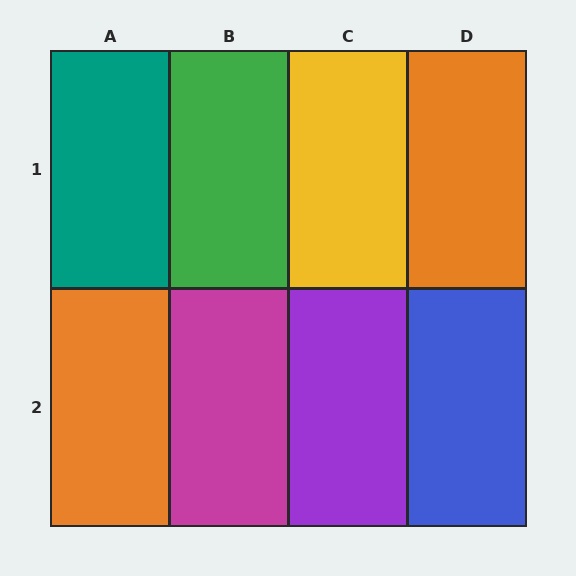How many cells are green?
1 cell is green.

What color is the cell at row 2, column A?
Orange.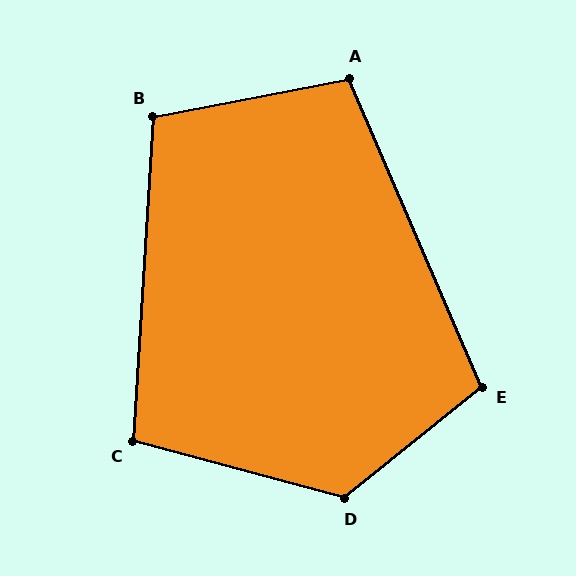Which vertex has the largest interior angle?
D, at approximately 126 degrees.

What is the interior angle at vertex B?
Approximately 105 degrees (obtuse).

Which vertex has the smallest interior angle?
C, at approximately 102 degrees.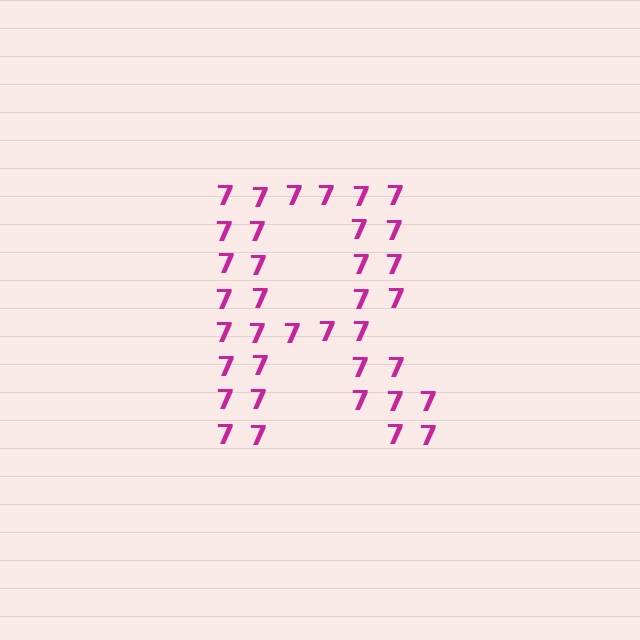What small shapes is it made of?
It is made of small digit 7's.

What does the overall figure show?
The overall figure shows the letter R.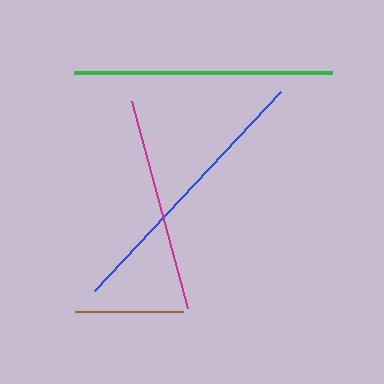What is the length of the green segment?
The green segment is approximately 259 pixels long.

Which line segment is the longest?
The blue line is the longest at approximately 273 pixels.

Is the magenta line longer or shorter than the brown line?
The magenta line is longer than the brown line.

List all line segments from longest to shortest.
From longest to shortest: blue, green, magenta, brown.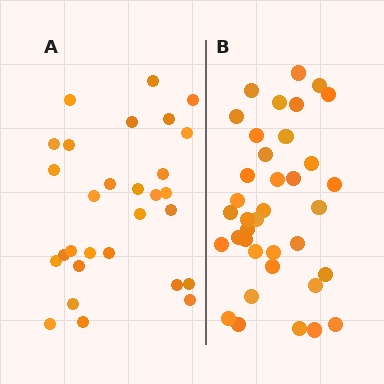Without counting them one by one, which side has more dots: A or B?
Region B (the right region) has more dots.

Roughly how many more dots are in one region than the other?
Region B has roughly 8 or so more dots than region A.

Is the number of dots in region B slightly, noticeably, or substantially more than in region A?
Region B has noticeably more, but not dramatically so. The ratio is roughly 1.3 to 1.